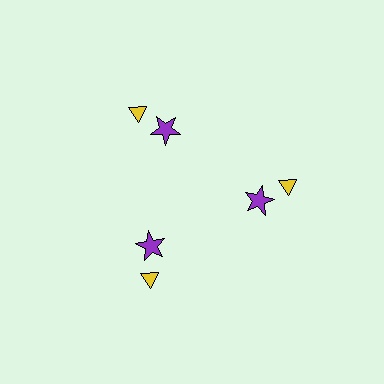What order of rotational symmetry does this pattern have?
This pattern has 3-fold rotational symmetry.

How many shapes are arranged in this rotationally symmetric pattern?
There are 6 shapes, arranged in 3 groups of 2.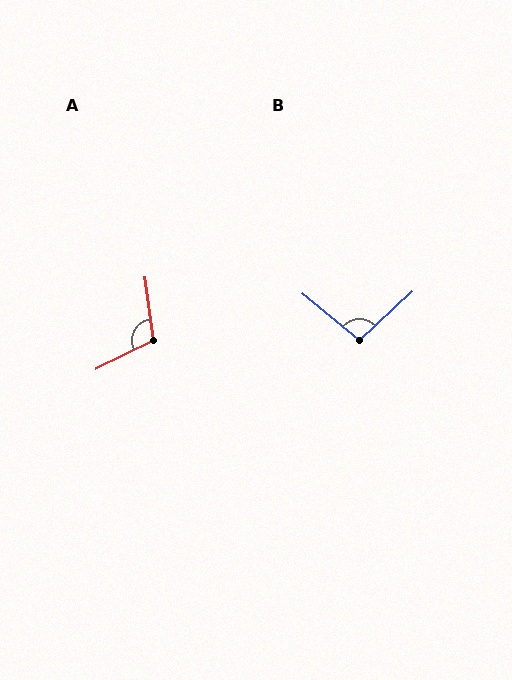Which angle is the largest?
A, at approximately 109 degrees.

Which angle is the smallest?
B, at approximately 97 degrees.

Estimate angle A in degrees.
Approximately 109 degrees.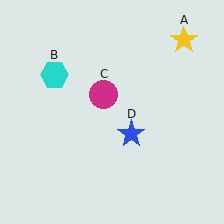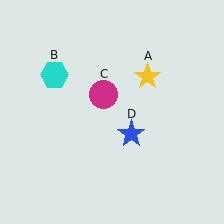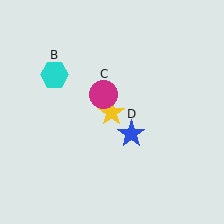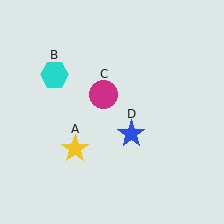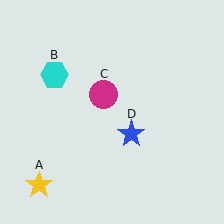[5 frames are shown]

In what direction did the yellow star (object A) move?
The yellow star (object A) moved down and to the left.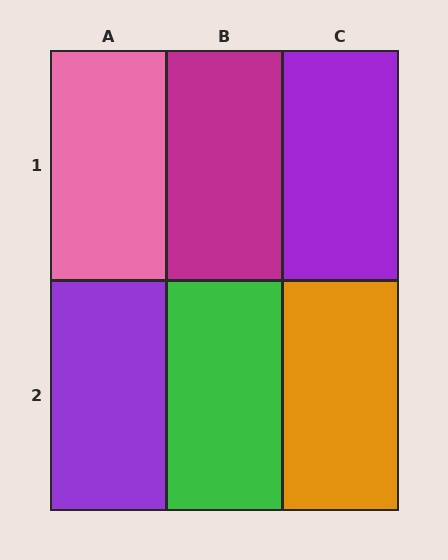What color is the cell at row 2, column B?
Green.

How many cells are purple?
2 cells are purple.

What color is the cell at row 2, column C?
Orange.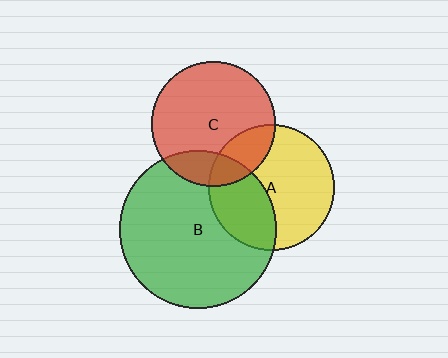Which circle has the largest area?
Circle B (green).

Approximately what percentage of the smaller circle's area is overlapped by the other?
Approximately 35%.